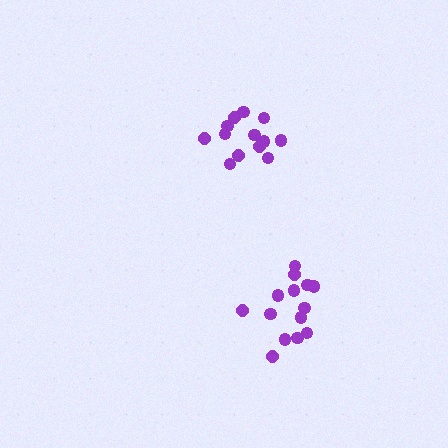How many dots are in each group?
Group 1: 13 dots, Group 2: 14 dots (27 total).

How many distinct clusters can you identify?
There are 2 distinct clusters.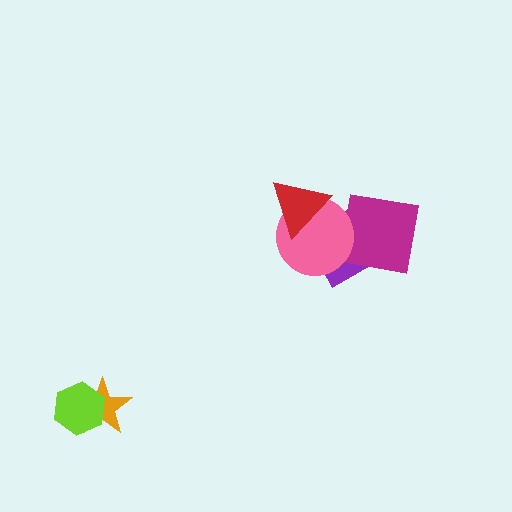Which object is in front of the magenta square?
The pink circle is in front of the magenta square.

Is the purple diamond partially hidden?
Yes, it is partially covered by another shape.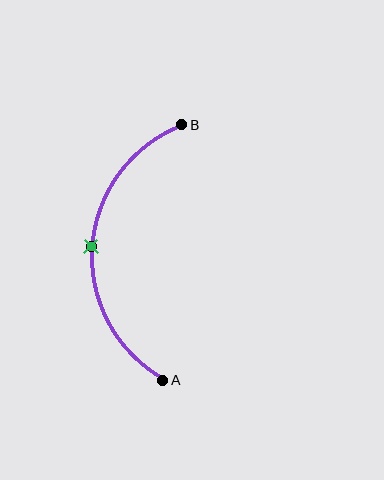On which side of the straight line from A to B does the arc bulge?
The arc bulges to the left of the straight line connecting A and B.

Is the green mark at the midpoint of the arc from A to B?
Yes. The green mark lies on the arc at equal arc-length from both A and B — it is the arc midpoint.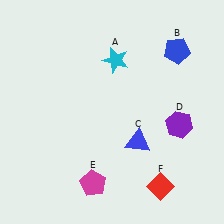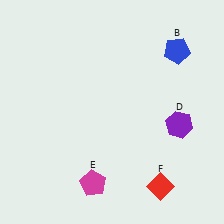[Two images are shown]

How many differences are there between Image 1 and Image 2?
There are 2 differences between the two images.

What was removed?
The blue triangle (C), the cyan star (A) were removed in Image 2.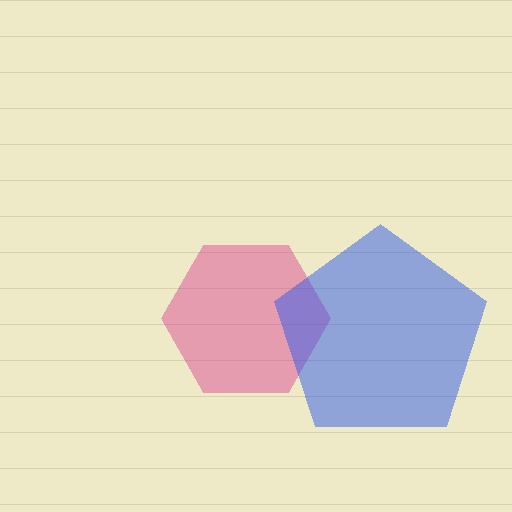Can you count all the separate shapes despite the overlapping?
Yes, there are 2 separate shapes.